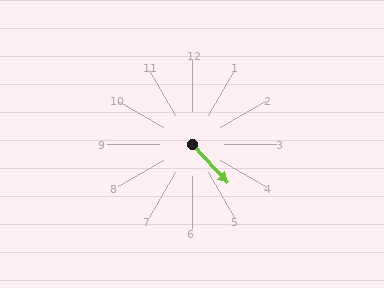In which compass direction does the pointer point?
Southeast.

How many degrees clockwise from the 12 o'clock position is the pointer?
Approximately 137 degrees.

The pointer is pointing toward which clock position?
Roughly 5 o'clock.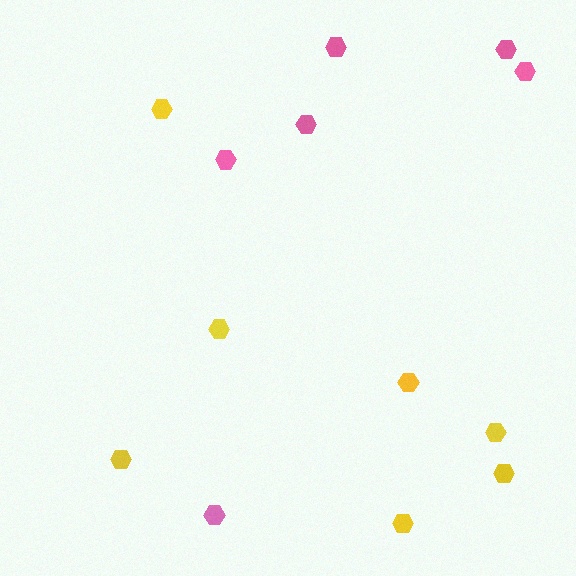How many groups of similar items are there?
There are 2 groups: one group of pink hexagons (6) and one group of yellow hexagons (7).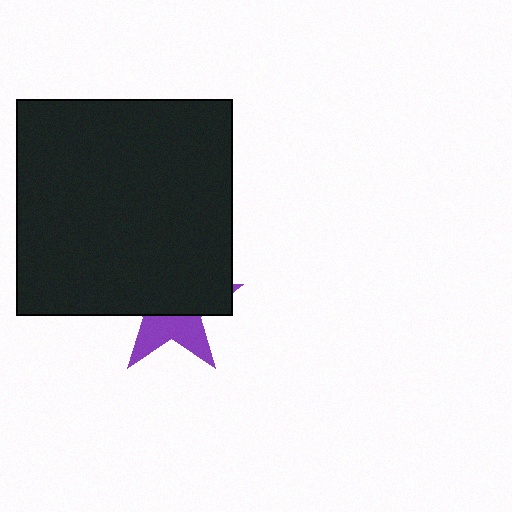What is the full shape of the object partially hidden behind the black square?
The partially hidden object is a purple star.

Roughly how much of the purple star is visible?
A small part of it is visible (roughly 38%).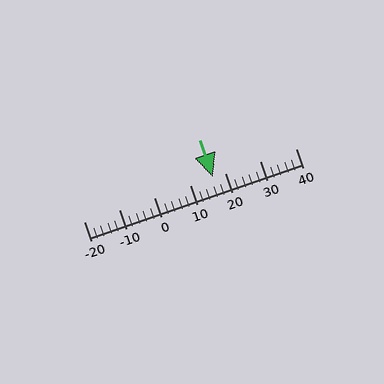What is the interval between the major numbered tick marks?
The major tick marks are spaced 10 units apart.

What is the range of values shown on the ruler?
The ruler shows values from -20 to 40.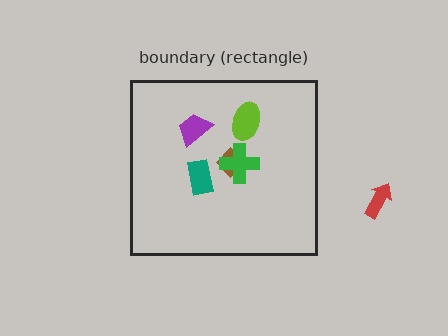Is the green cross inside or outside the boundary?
Inside.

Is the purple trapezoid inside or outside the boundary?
Inside.